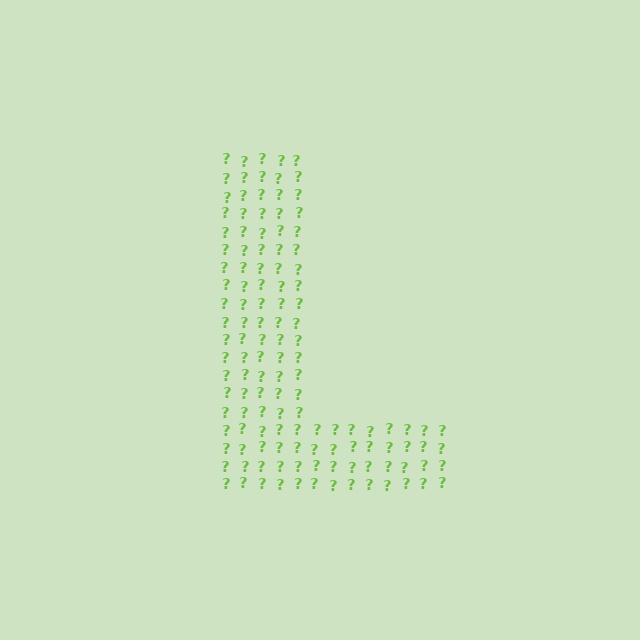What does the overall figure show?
The overall figure shows the letter L.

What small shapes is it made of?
It is made of small question marks.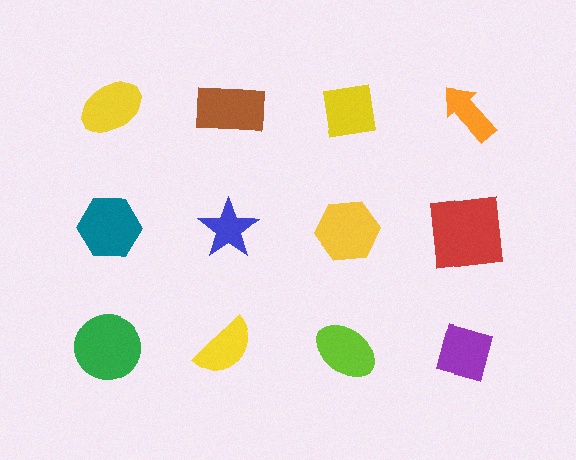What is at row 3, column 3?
A lime ellipse.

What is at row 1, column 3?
A yellow square.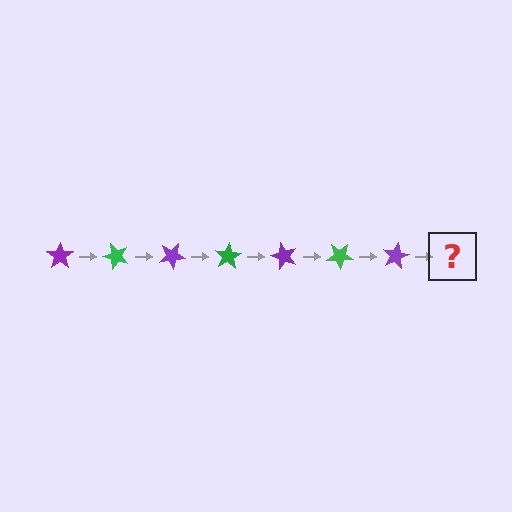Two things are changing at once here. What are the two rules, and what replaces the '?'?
The two rules are that it rotates 50 degrees each step and the color cycles through purple and green. The '?' should be a green star, rotated 350 degrees from the start.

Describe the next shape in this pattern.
It should be a green star, rotated 350 degrees from the start.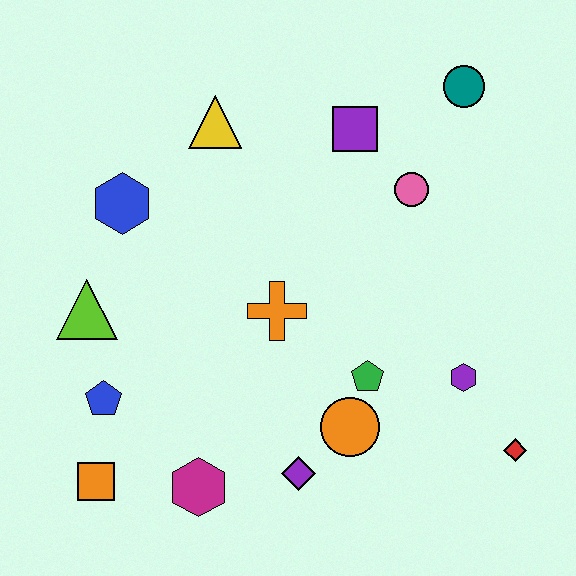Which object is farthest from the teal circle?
The orange square is farthest from the teal circle.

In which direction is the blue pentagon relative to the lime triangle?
The blue pentagon is below the lime triangle.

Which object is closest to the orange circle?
The green pentagon is closest to the orange circle.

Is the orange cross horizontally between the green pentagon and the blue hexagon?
Yes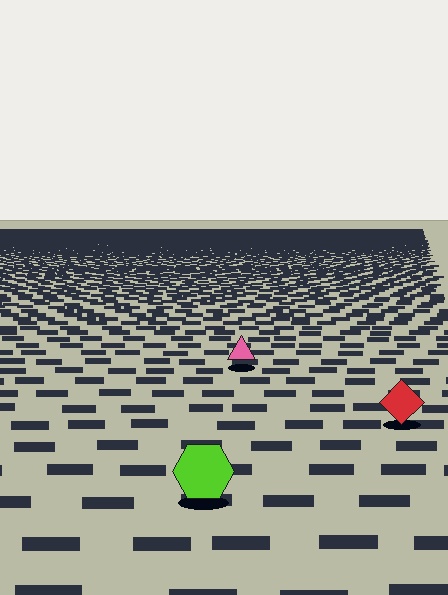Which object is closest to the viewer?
The lime hexagon is closest. The texture marks near it are larger and more spread out.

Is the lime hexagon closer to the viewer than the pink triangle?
Yes. The lime hexagon is closer — you can tell from the texture gradient: the ground texture is coarser near it.